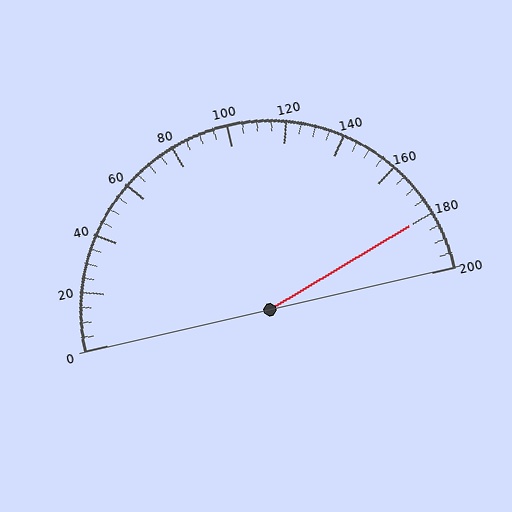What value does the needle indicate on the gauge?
The needle indicates approximately 180.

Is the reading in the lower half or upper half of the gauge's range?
The reading is in the upper half of the range (0 to 200).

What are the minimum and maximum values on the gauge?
The gauge ranges from 0 to 200.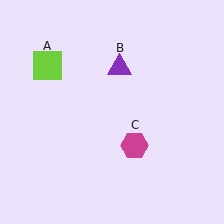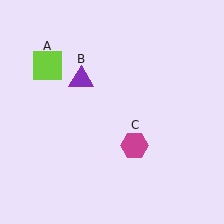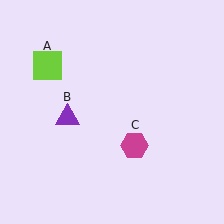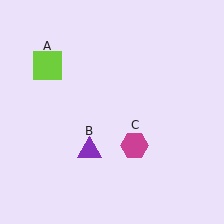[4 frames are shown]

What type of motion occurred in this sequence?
The purple triangle (object B) rotated counterclockwise around the center of the scene.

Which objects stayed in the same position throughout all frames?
Lime square (object A) and magenta hexagon (object C) remained stationary.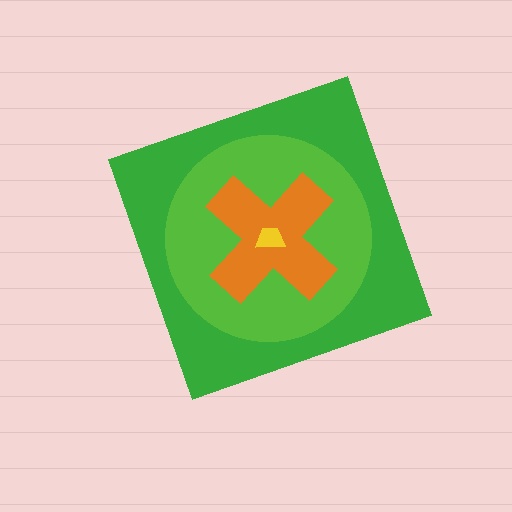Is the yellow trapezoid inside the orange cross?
Yes.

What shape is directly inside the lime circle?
The orange cross.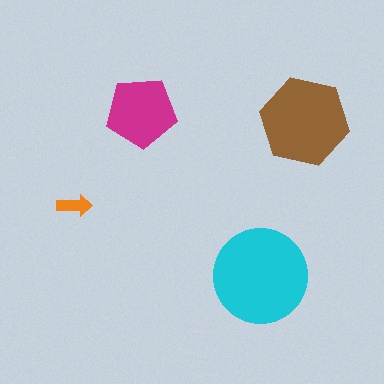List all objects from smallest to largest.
The orange arrow, the magenta pentagon, the brown hexagon, the cyan circle.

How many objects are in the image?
There are 4 objects in the image.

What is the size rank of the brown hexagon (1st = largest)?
2nd.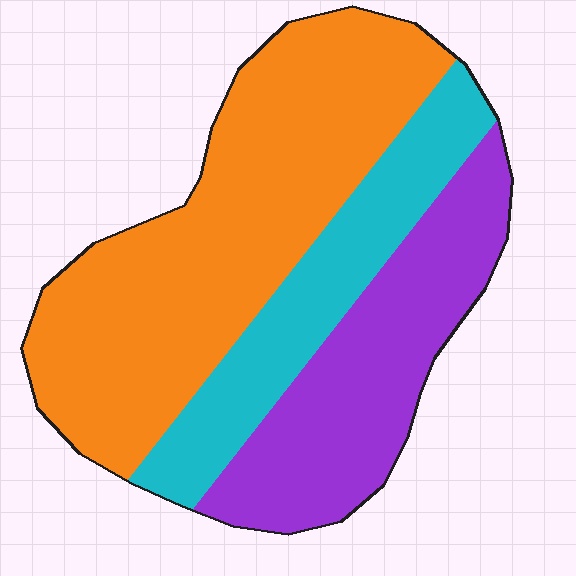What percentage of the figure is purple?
Purple takes up between a quarter and a half of the figure.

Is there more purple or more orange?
Orange.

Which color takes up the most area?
Orange, at roughly 50%.